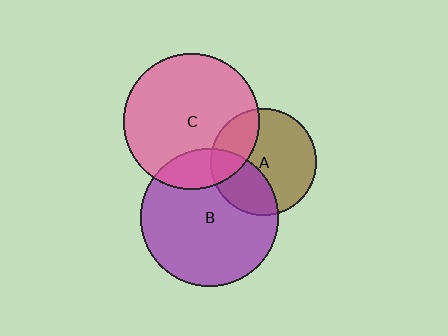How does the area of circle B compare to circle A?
Approximately 1.7 times.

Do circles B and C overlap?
Yes.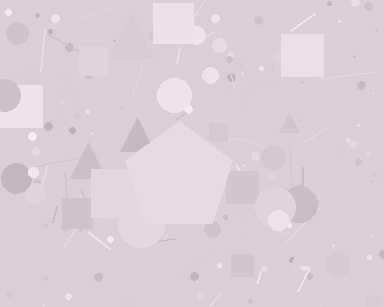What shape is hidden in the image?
A pentagon is hidden in the image.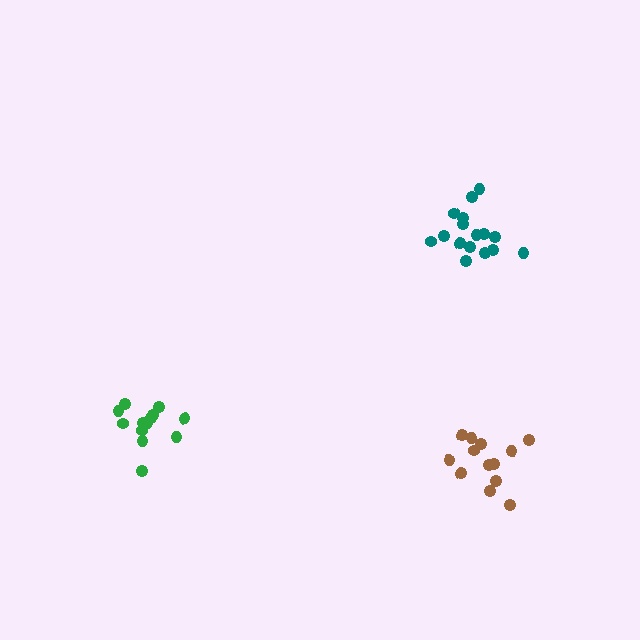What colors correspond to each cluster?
The clusters are colored: green, brown, teal.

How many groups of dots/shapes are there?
There are 3 groups.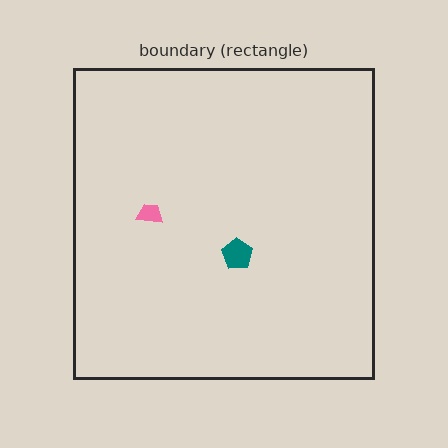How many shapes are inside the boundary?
2 inside, 0 outside.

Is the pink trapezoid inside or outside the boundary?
Inside.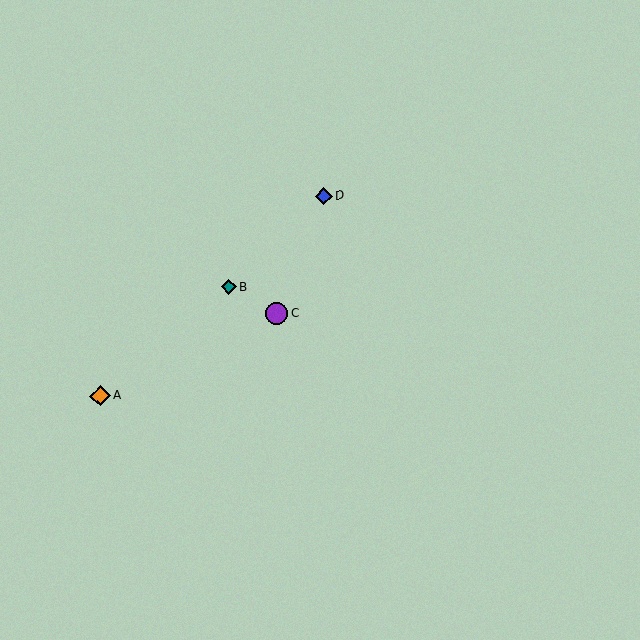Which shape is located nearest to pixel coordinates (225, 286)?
The teal diamond (labeled B) at (229, 287) is nearest to that location.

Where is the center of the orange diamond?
The center of the orange diamond is at (100, 396).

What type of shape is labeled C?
Shape C is a purple circle.